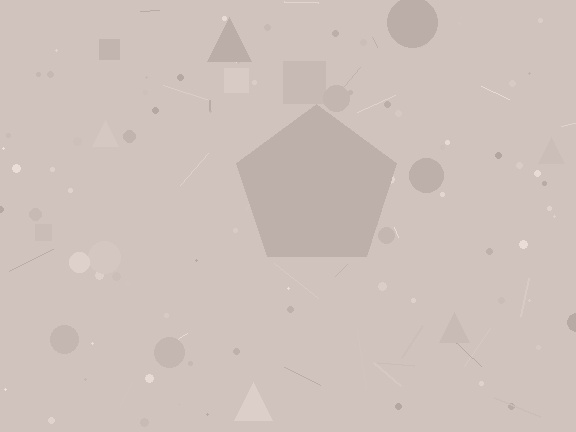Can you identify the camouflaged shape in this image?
The camouflaged shape is a pentagon.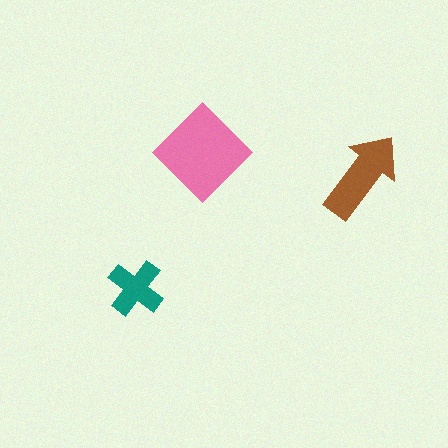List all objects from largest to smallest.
The pink diamond, the brown arrow, the teal cross.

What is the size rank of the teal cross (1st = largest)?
3rd.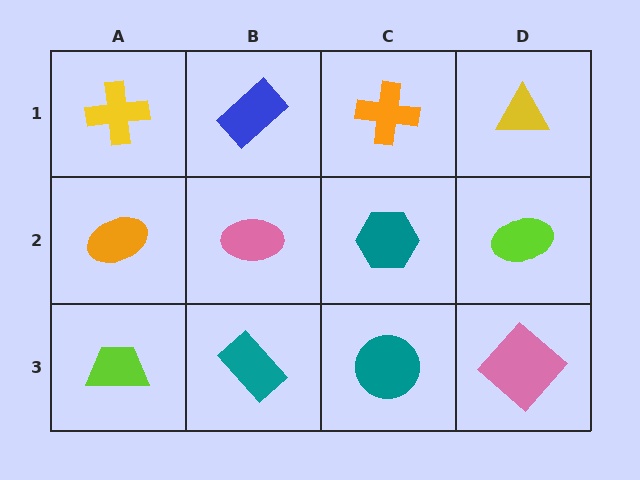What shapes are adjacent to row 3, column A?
An orange ellipse (row 2, column A), a teal rectangle (row 3, column B).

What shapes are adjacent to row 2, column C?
An orange cross (row 1, column C), a teal circle (row 3, column C), a pink ellipse (row 2, column B), a lime ellipse (row 2, column D).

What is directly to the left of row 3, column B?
A lime trapezoid.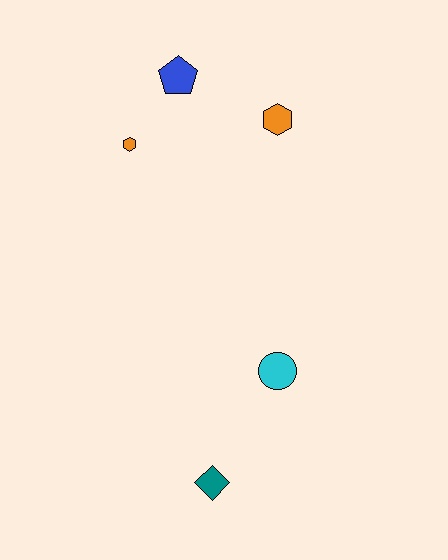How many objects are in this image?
There are 5 objects.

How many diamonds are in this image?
There is 1 diamond.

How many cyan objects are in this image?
There is 1 cyan object.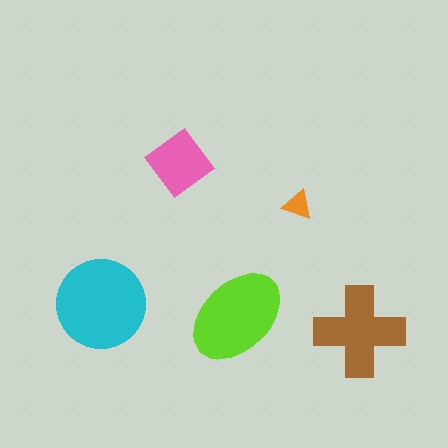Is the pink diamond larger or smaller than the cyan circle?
Smaller.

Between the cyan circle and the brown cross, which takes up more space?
The cyan circle.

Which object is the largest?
The cyan circle.